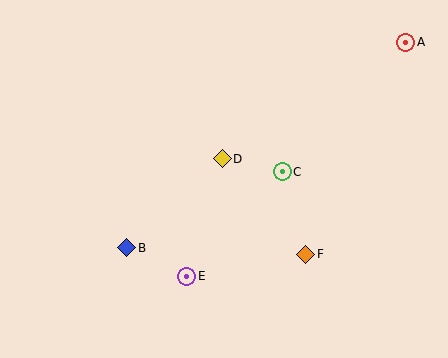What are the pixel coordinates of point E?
Point E is at (187, 276).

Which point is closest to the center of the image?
Point D at (222, 159) is closest to the center.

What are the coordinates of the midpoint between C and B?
The midpoint between C and B is at (205, 210).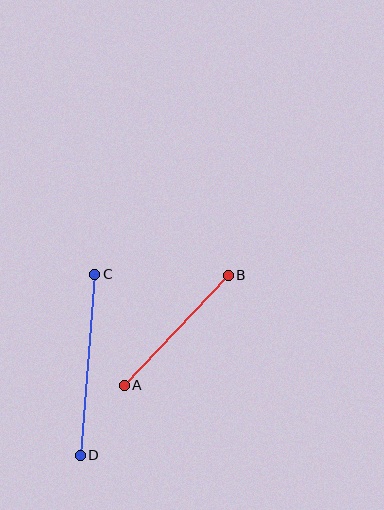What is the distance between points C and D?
The distance is approximately 182 pixels.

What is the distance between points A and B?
The distance is approximately 152 pixels.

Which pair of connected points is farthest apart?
Points C and D are farthest apart.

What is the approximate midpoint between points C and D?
The midpoint is at approximately (87, 365) pixels.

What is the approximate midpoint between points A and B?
The midpoint is at approximately (176, 330) pixels.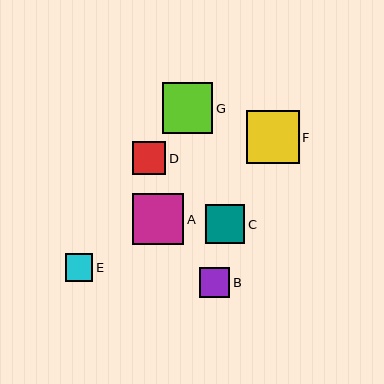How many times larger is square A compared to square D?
Square A is approximately 1.5 times the size of square D.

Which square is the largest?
Square F is the largest with a size of approximately 53 pixels.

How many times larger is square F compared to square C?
Square F is approximately 1.3 times the size of square C.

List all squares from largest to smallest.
From largest to smallest: F, A, G, C, D, B, E.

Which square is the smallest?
Square E is the smallest with a size of approximately 27 pixels.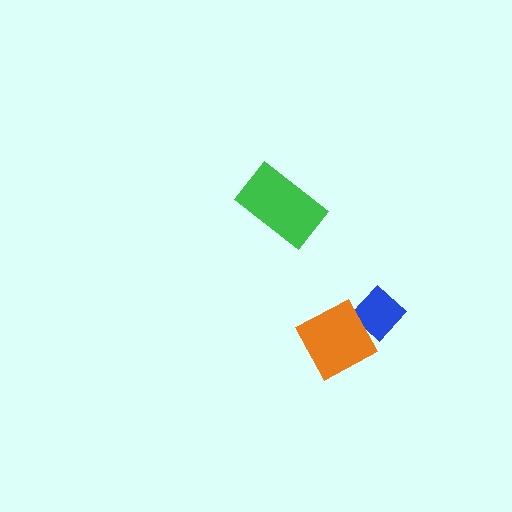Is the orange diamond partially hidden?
No, no other shape covers it.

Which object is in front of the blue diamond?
The orange diamond is in front of the blue diamond.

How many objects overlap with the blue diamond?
1 object overlaps with the blue diamond.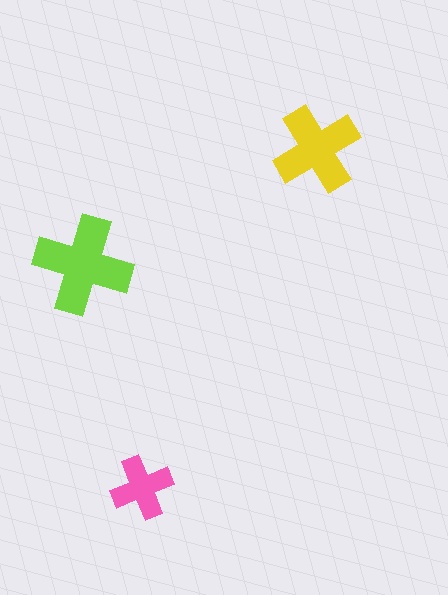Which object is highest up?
The yellow cross is topmost.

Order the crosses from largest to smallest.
the lime one, the yellow one, the pink one.